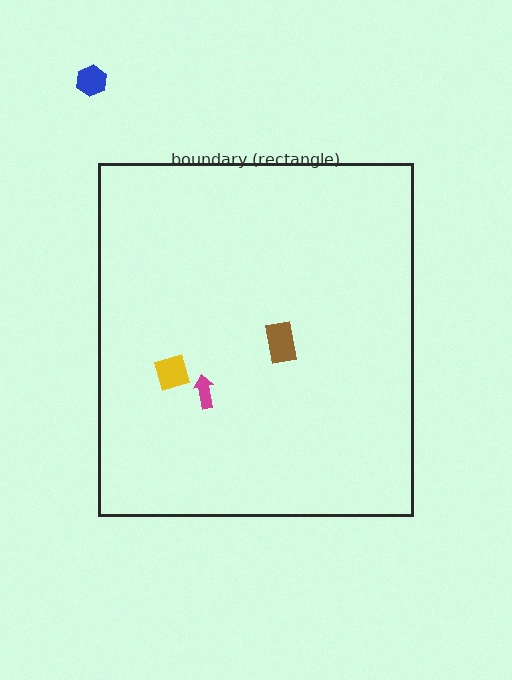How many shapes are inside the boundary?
3 inside, 1 outside.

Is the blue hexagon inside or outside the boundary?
Outside.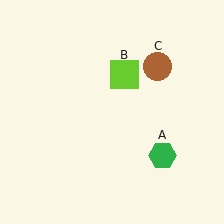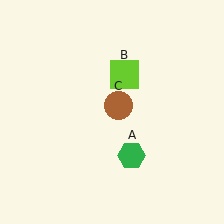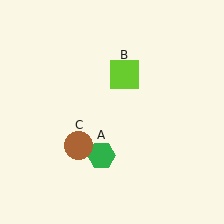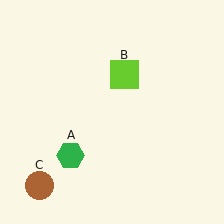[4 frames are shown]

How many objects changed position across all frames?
2 objects changed position: green hexagon (object A), brown circle (object C).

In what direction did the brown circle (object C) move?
The brown circle (object C) moved down and to the left.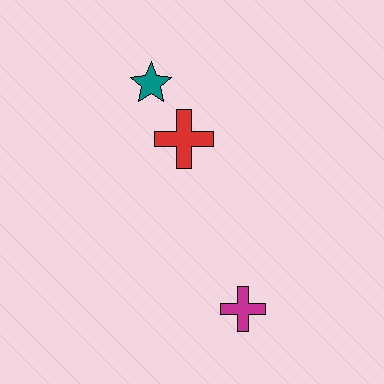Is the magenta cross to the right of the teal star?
Yes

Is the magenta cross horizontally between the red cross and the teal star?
No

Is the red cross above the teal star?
No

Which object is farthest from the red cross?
The magenta cross is farthest from the red cross.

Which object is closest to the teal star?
The red cross is closest to the teal star.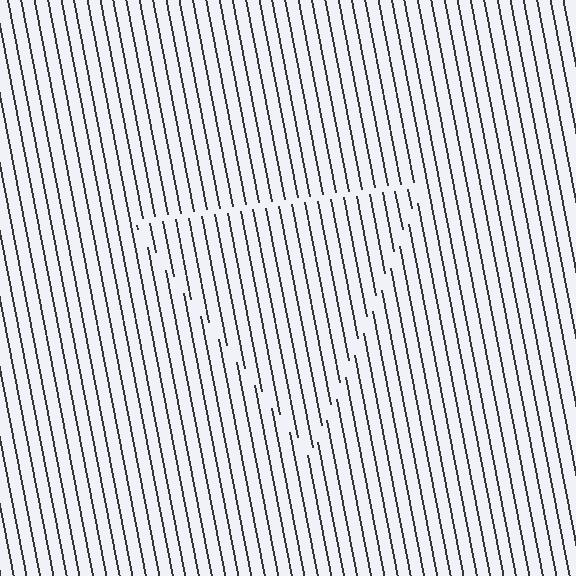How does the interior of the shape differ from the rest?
The interior of the shape contains the same grating, shifted by half a period — the contour is defined by the phase discontinuity where line-ends from the inner and outer gratings abut.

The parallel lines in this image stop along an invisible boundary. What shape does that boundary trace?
An illusory triangle. The interior of the shape contains the same grating, shifted by half a period — the contour is defined by the phase discontinuity where line-ends from the inner and outer gratings abut.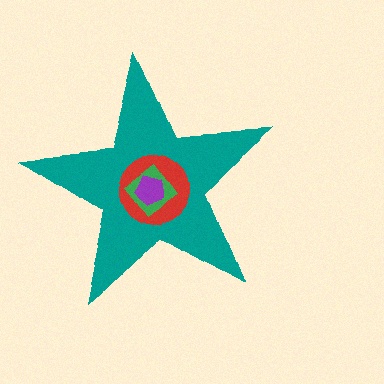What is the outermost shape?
The teal star.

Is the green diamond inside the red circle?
Yes.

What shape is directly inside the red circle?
The green diamond.